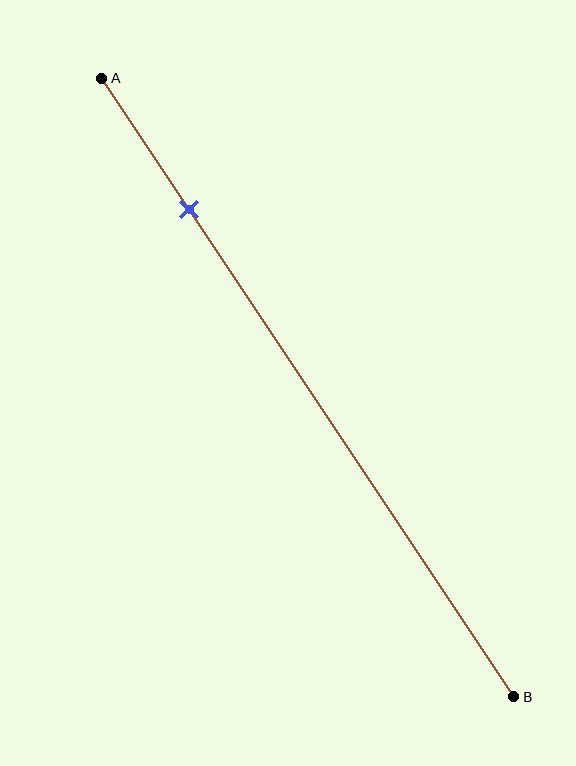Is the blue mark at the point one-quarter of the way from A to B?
No, the mark is at about 20% from A, not at the 25% one-quarter point.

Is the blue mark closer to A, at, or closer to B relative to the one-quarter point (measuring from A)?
The blue mark is closer to point A than the one-quarter point of segment AB.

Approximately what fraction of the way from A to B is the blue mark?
The blue mark is approximately 20% of the way from A to B.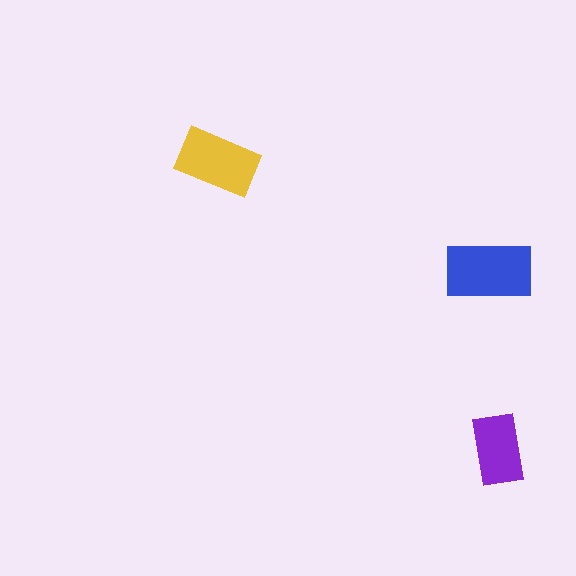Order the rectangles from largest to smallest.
the blue one, the yellow one, the purple one.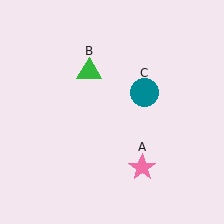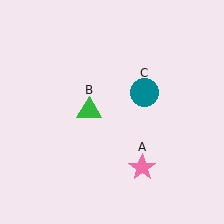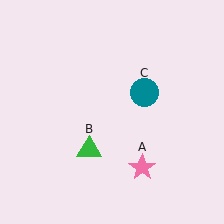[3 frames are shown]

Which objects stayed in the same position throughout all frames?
Pink star (object A) and teal circle (object C) remained stationary.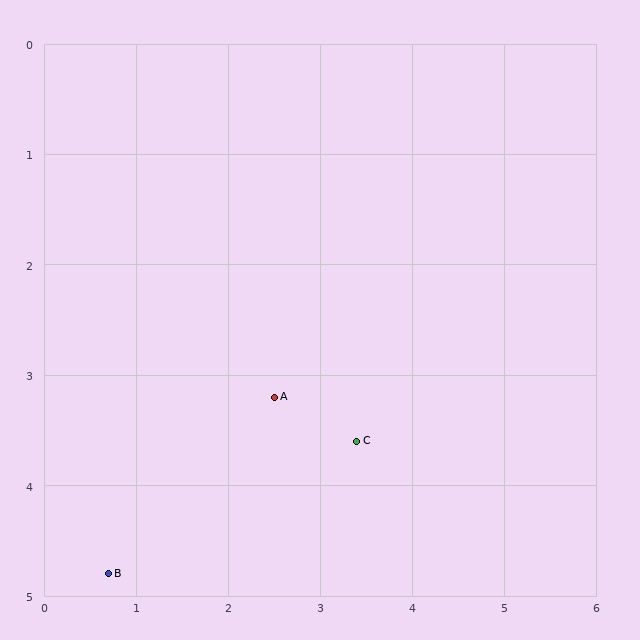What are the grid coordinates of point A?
Point A is at approximately (2.5, 3.2).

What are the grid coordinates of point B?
Point B is at approximately (0.7, 4.8).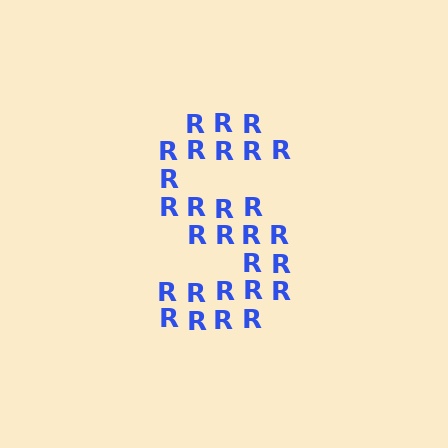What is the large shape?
The large shape is the letter S.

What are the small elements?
The small elements are letter R's.